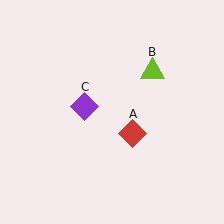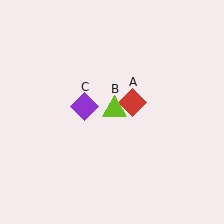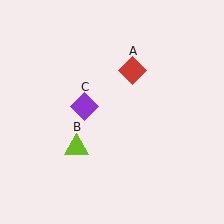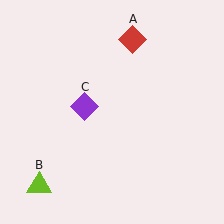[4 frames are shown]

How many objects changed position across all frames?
2 objects changed position: red diamond (object A), lime triangle (object B).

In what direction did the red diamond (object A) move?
The red diamond (object A) moved up.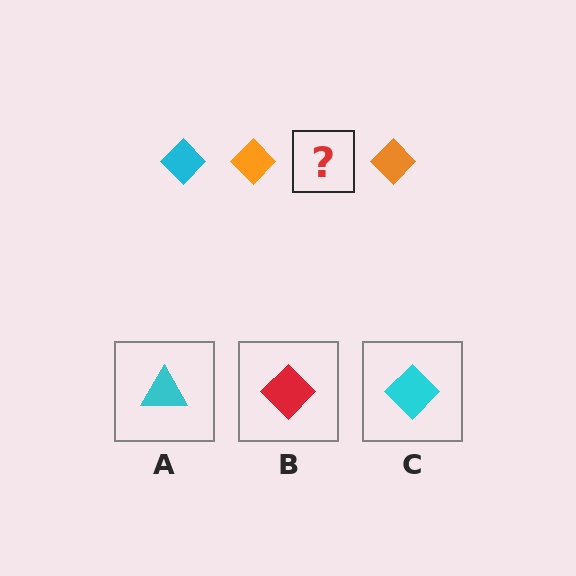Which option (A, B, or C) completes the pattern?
C.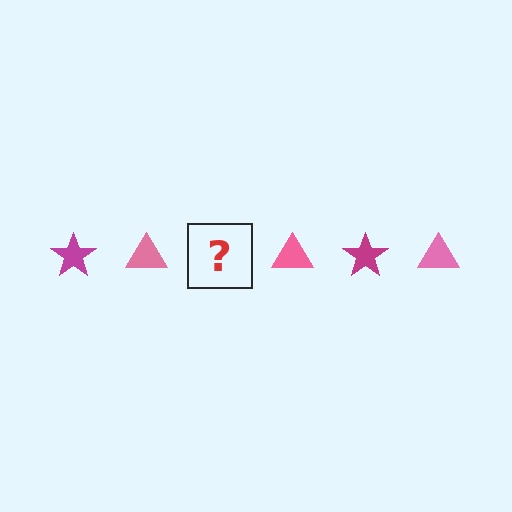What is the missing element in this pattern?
The missing element is a magenta star.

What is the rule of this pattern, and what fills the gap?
The rule is that the pattern alternates between magenta star and pink triangle. The gap should be filled with a magenta star.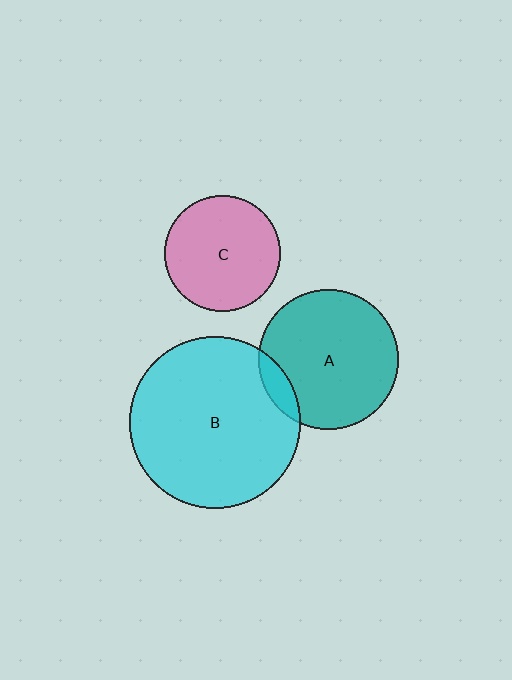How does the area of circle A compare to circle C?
Approximately 1.5 times.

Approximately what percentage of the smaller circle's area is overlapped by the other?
Approximately 10%.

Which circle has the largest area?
Circle B (cyan).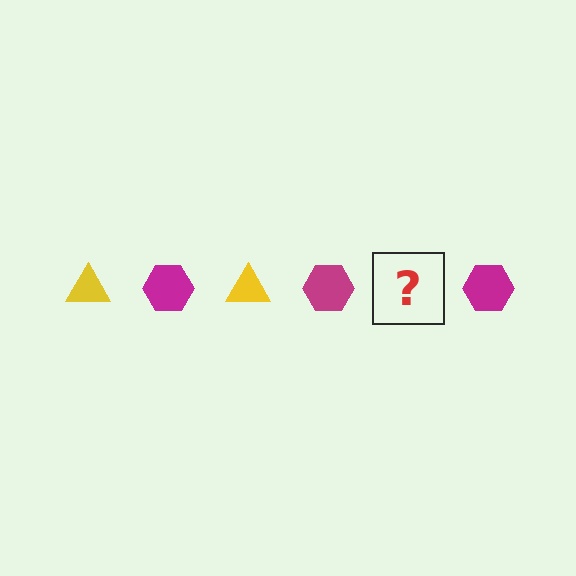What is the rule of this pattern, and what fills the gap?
The rule is that the pattern alternates between yellow triangle and magenta hexagon. The gap should be filled with a yellow triangle.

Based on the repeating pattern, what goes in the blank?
The blank should be a yellow triangle.